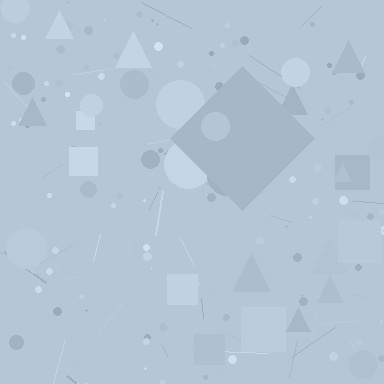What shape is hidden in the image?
A diamond is hidden in the image.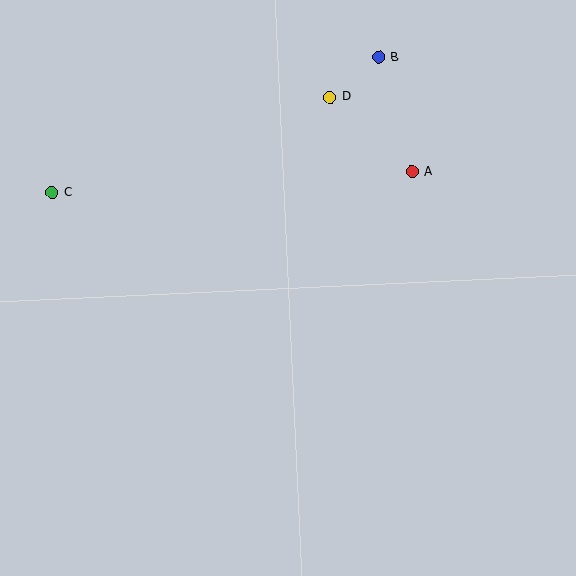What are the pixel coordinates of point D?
Point D is at (330, 97).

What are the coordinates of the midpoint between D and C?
The midpoint between D and C is at (191, 145).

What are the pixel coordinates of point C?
Point C is at (52, 192).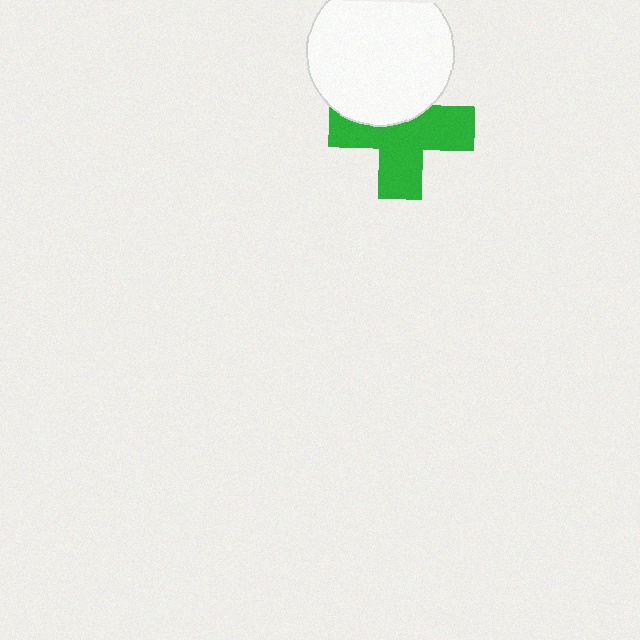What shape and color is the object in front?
The object in front is a white circle.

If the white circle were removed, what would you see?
You would see the complete green cross.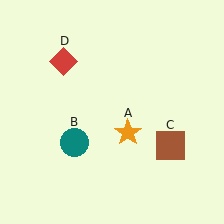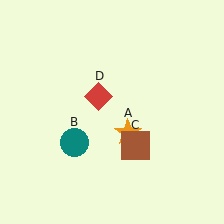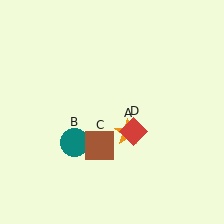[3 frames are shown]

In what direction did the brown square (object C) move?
The brown square (object C) moved left.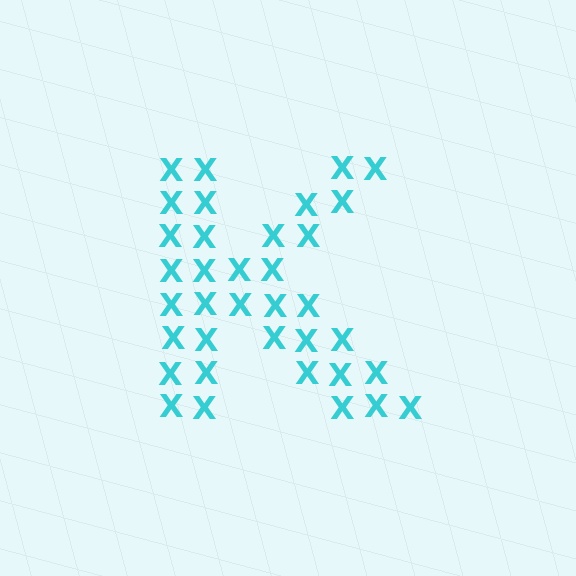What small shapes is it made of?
It is made of small letter X's.